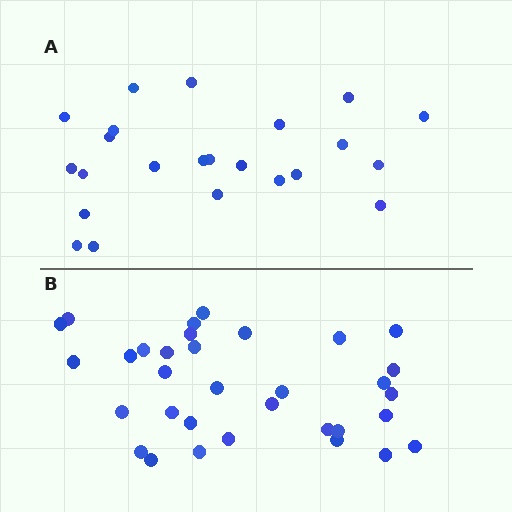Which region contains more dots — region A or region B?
Region B (the bottom region) has more dots.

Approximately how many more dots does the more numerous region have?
Region B has roughly 10 or so more dots than region A.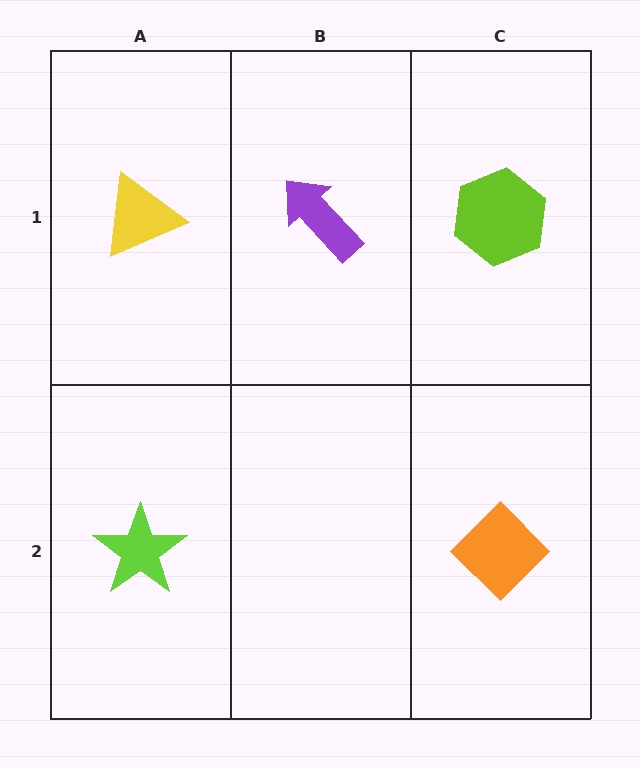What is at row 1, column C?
A lime hexagon.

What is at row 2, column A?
A lime star.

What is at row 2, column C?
An orange diamond.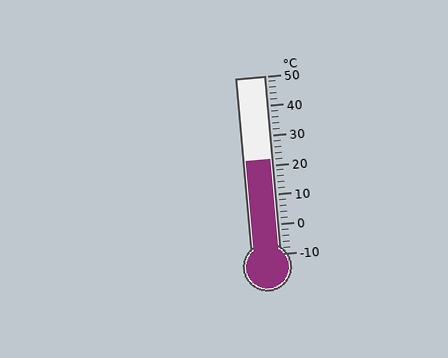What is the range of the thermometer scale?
The thermometer scale ranges from -10°C to 50°C.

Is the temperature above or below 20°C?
The temperature is above 20°C.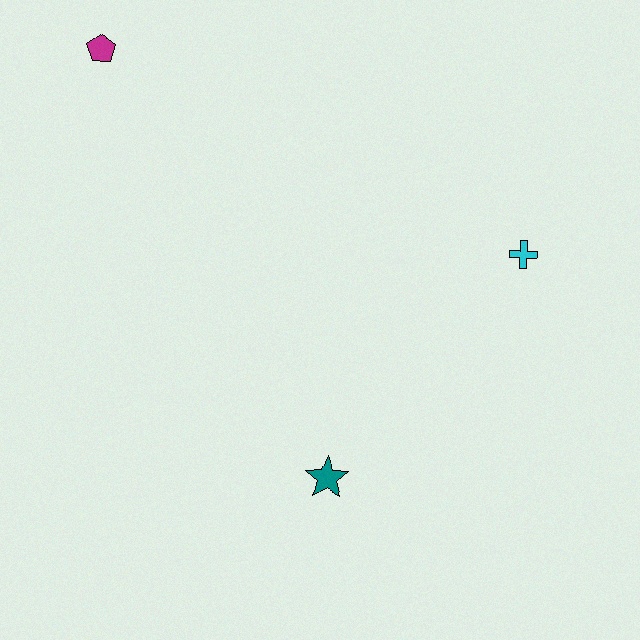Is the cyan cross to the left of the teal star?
No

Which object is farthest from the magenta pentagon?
The teal star is farthest from the magenta pentagon.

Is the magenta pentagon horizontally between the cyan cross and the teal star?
No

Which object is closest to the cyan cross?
The teal star is closest to the cyan cross.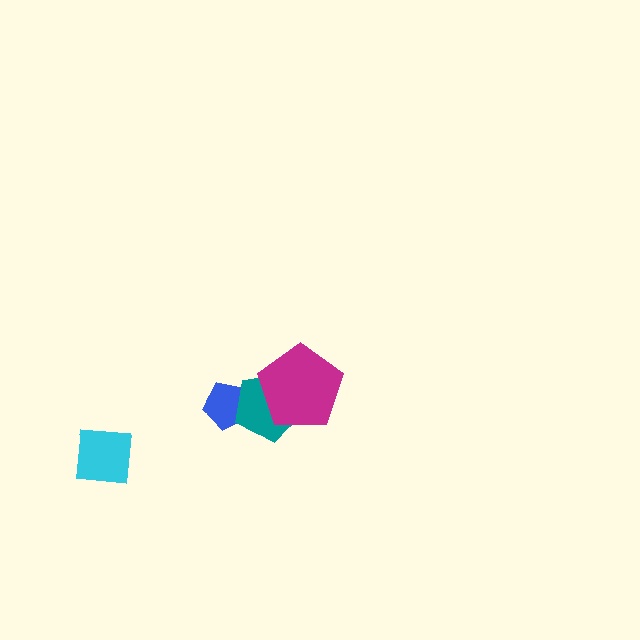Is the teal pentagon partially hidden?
Yes, it is partially covered by another shape.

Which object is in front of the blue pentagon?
The teal pentagon is in front of the blue pentagon.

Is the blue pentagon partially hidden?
Yes, it is partially covered by another shape.